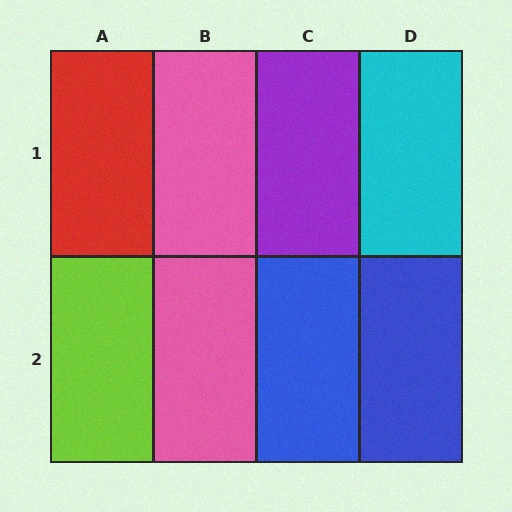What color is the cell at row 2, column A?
Lime.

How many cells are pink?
2 cells are pink.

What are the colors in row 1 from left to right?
Red, pink, purple, cyan.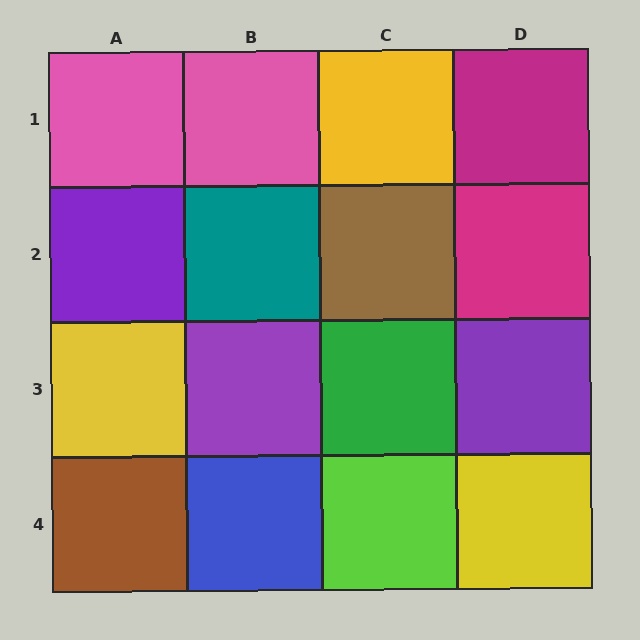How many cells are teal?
1 cell is teal.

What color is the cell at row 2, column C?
Brown.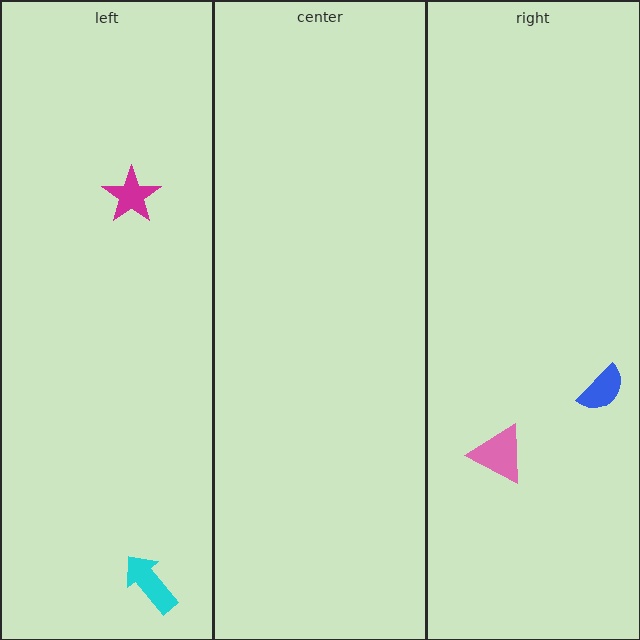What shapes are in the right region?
The blue semicircle, the pink triangle.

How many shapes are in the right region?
2.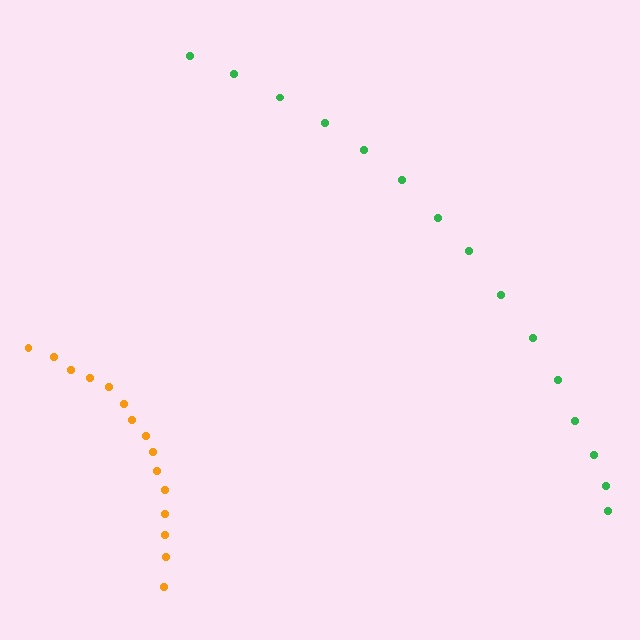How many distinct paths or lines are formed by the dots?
There are 2 distinct paths.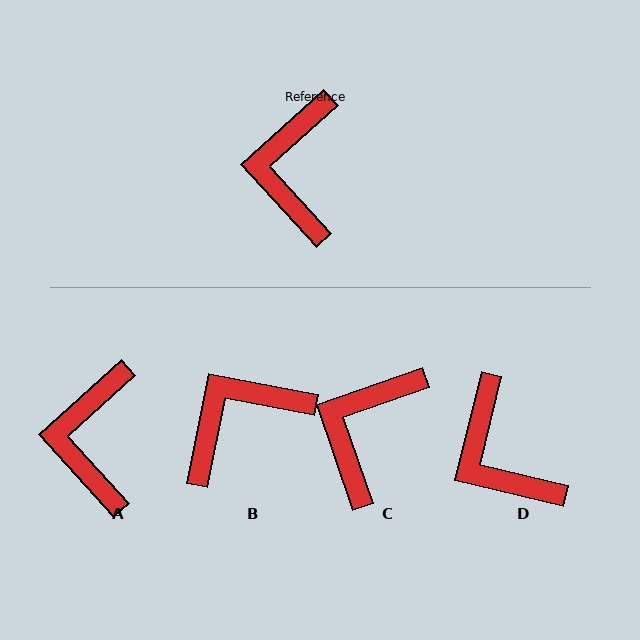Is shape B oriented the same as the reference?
No, it is off by about 53 degrees.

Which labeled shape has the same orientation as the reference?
A.